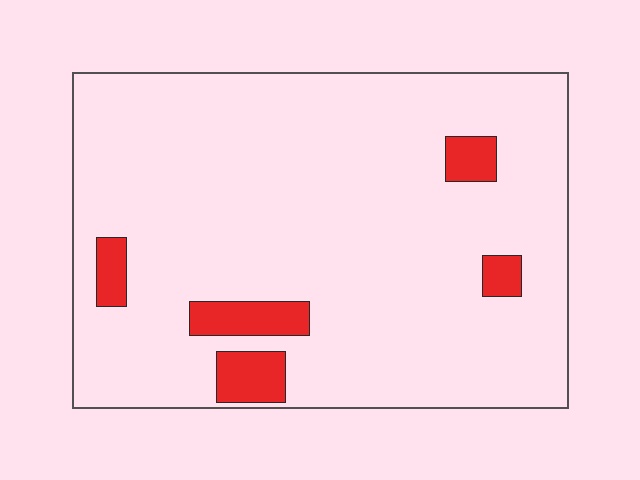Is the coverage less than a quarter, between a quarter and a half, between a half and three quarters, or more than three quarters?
Less than a quarter.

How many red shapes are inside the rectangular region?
5.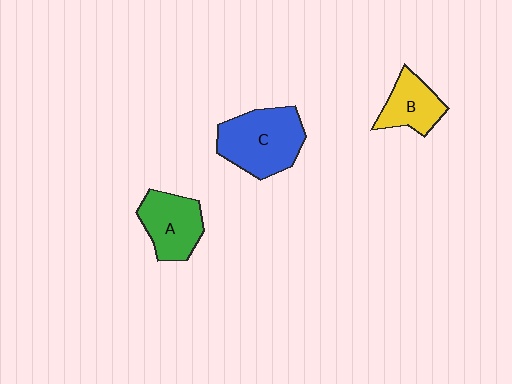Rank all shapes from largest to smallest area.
From largest to smallest: C (blue), A (green), B (yellow).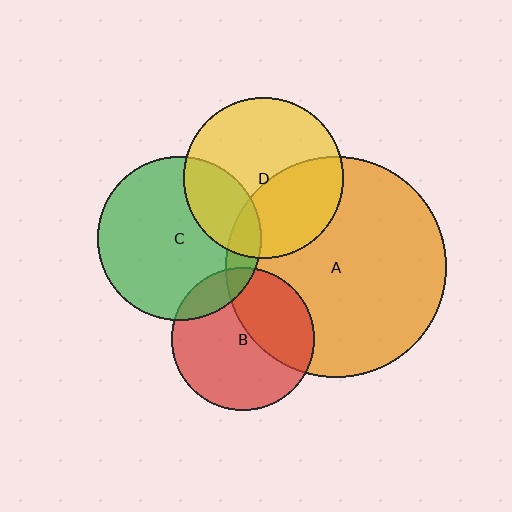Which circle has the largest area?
Circle A (orange).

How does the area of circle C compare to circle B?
Approximately 1.3 times.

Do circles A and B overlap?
Yes.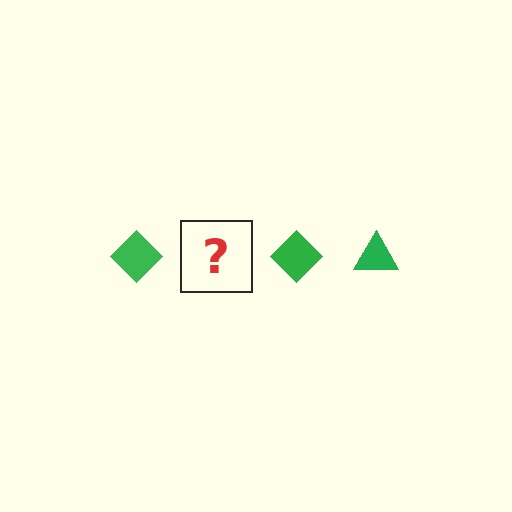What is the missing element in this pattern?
The missing element is a green triangle.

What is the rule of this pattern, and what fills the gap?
The rule is that the pattern cycles through diamond, triangle shapes in green. The gap should be filled with a green triangle.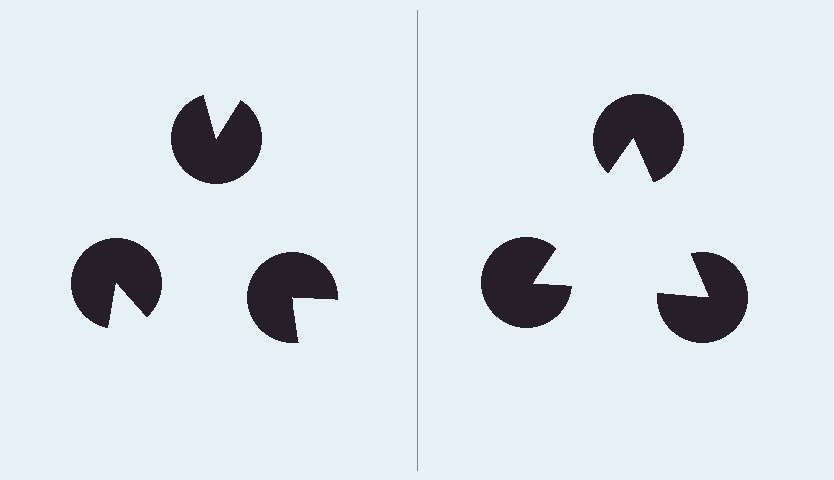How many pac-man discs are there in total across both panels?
6 — 3 on each side.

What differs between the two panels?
The pac-man discs are positioned identically on both sides; only the wedge orientations differ. On the right they align to a triangle; on the left they are misaligned.